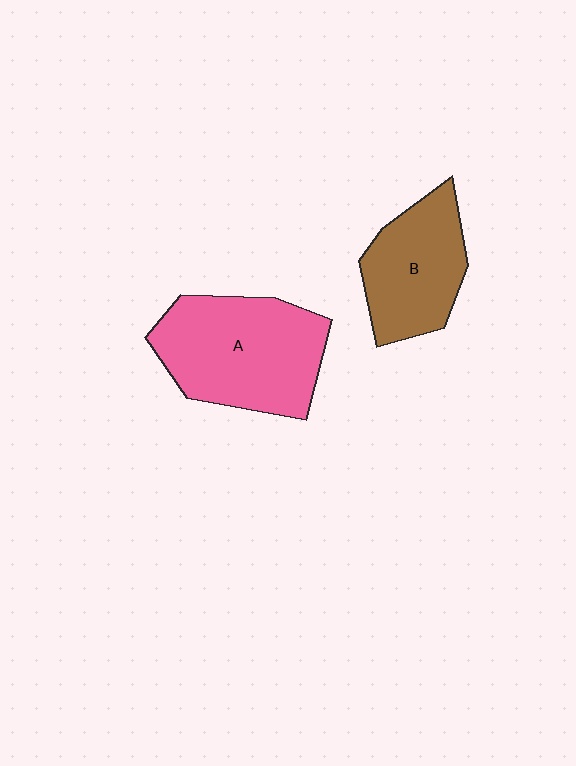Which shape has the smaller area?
Shape B (brown).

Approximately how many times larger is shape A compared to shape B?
Approximately 1.4 times.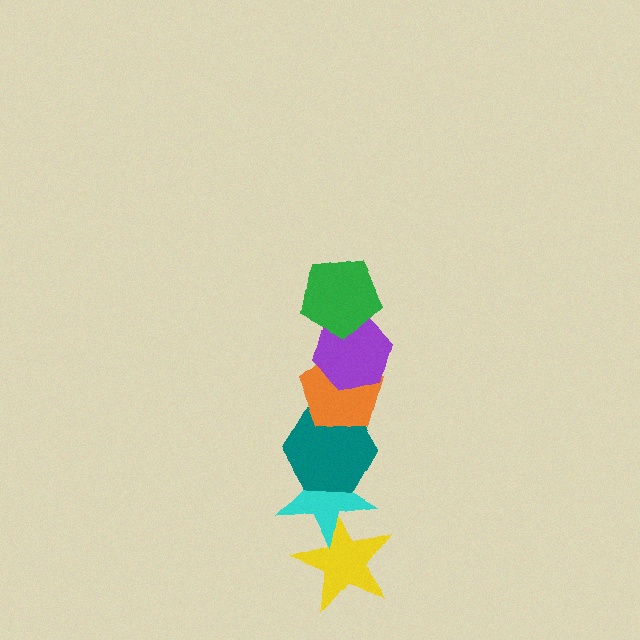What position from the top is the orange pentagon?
The orange pentagon is 3rd from the top.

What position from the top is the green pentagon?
The green pentagon is 1st from the top.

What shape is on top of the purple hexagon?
The green pentagon is on top of the purple hexagon.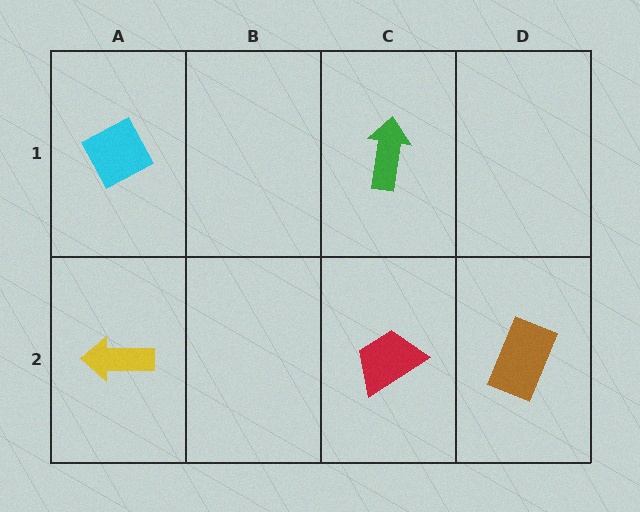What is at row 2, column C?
A red trapezoid.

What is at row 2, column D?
A brown rectangle.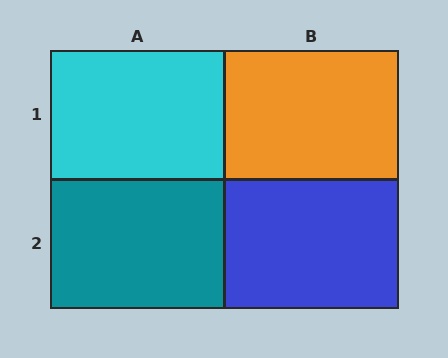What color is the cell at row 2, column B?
Blue.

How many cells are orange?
1 cell is orange.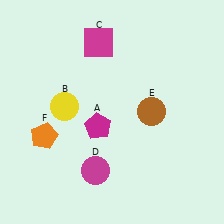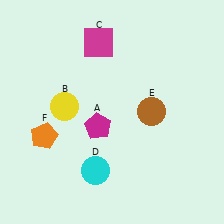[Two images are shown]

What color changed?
The circle (D) changed from magenta in Image 1 to cyan in Image 2.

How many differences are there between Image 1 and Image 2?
There is 1 difference between the two images.